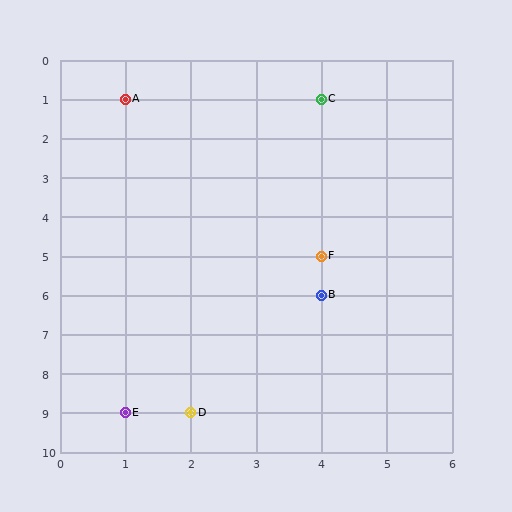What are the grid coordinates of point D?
Point D is at grid coordinates (2, 9).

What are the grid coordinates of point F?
Point F is at grid coordinates (4, 5).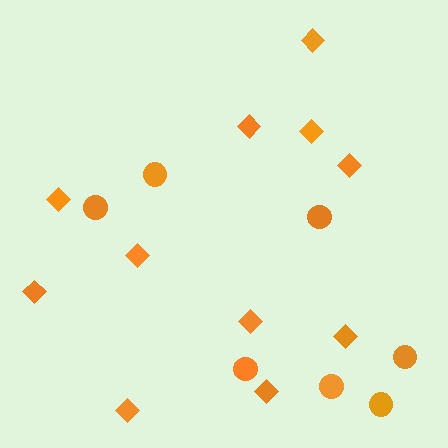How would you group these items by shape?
There are 2 groups: one group of diamonds (11) and one group of circles (7).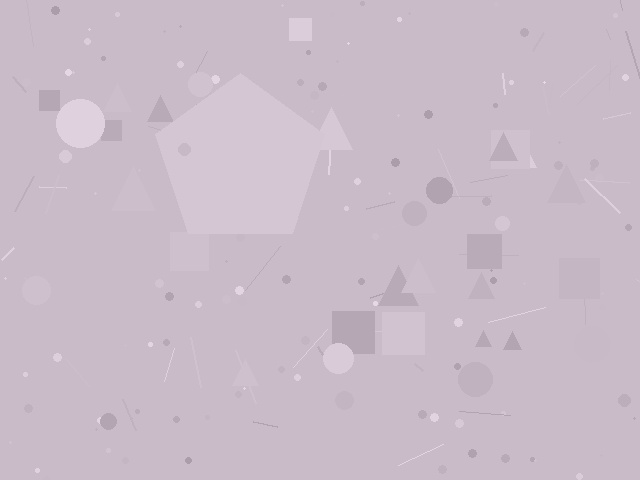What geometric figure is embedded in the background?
A pentagon is embedded in the background.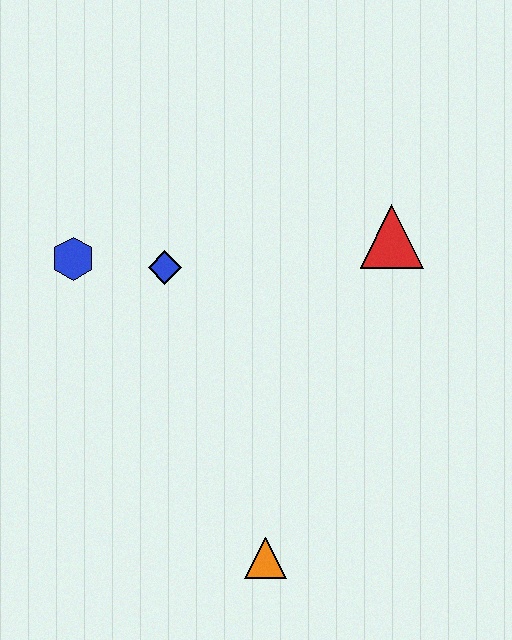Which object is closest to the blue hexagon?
The blue diamond is closest to the blue hexagon.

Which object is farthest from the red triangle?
The orange triangle is farthest from the red triangle.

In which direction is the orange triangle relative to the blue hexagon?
The orange triangle is below the blue hexagon.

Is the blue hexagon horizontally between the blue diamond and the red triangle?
No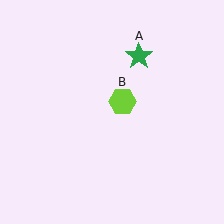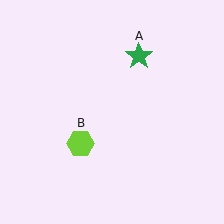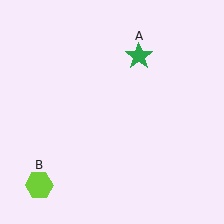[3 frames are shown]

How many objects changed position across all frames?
1 object changed position: lime hexagon (object B).